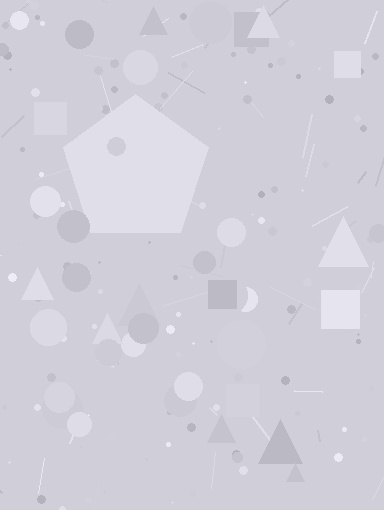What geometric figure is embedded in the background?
A pentagon is embedded in the background.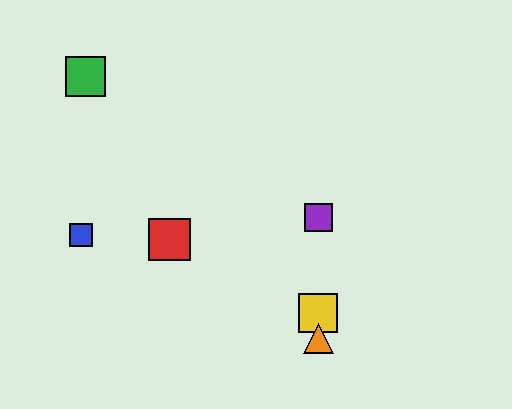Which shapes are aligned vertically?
The yellow square, the purple square, the orange triangle are aligned vertically.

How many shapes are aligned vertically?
3 shapes (the yellow square, the purple square, the orange triangle) are aligned vertically.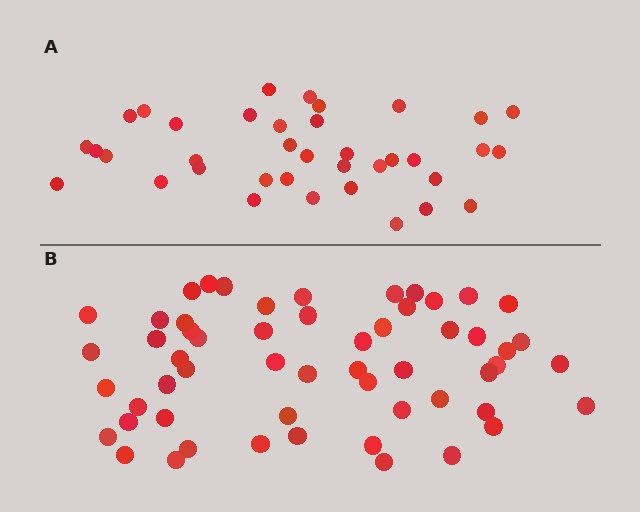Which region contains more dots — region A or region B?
Region B (the bottom region) has more dots.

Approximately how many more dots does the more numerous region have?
Region B has approximately 20 more dots than region A.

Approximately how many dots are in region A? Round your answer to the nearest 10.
About 40 dots. (The exact count is 37, which rounds to 40.)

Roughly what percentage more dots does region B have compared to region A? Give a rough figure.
About 50% more.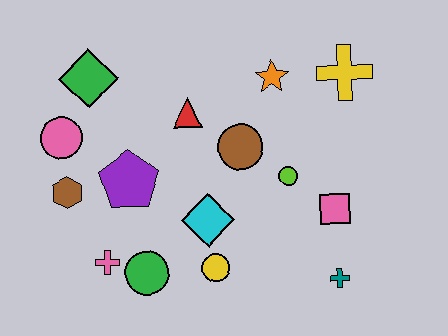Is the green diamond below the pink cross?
No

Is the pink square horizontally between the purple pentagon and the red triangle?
No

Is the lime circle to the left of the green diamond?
No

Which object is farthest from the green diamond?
The teal cross is farthest from the green diamond.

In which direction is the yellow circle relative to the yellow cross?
The yellow circle is below the yellow cross.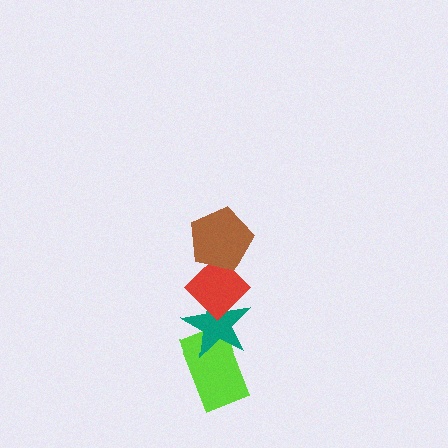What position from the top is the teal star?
The teal star is 3rd from the top.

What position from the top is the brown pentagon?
The brown pentagon is 1st from the top.